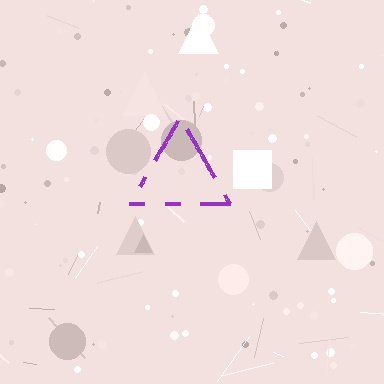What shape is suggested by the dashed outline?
The dashed outline suggests a triangle.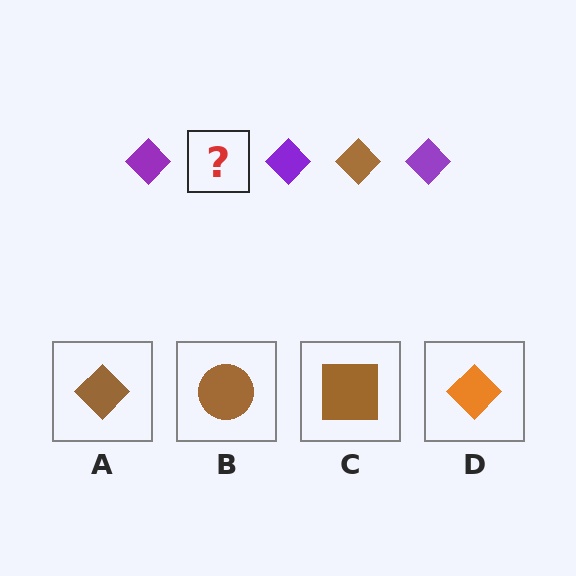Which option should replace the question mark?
Option A.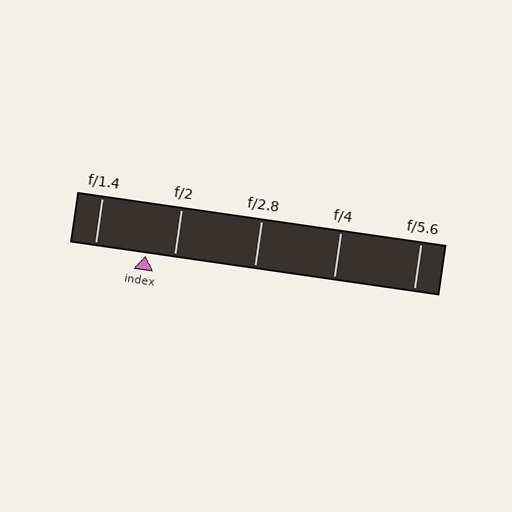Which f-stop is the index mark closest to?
The index mark is closest to f/2.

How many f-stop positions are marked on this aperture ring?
There are 5 f-stop positions marked.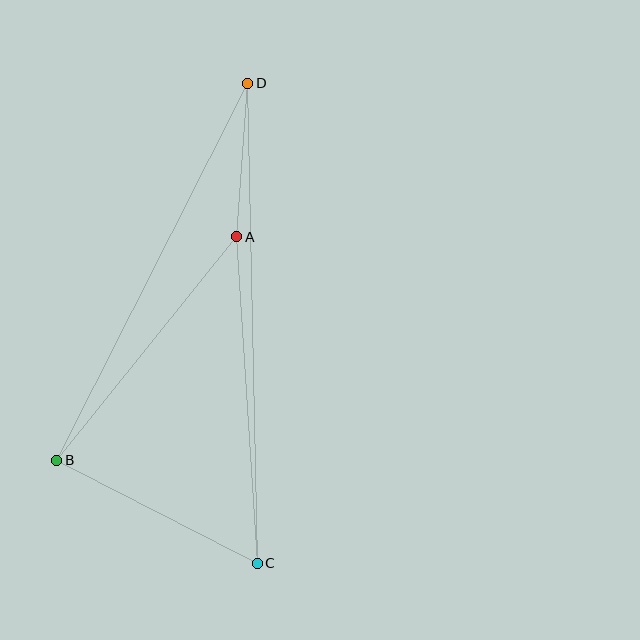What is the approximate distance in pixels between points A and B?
The distance between A and B is approximately 287 pixels.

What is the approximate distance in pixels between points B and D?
The distance between B and D is approximately 423 pixels.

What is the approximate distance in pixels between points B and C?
The distance between B and C is approximately 226 pixels.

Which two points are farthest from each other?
Points C and D are farthest from each other.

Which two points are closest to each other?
Points A and D are closest to each other.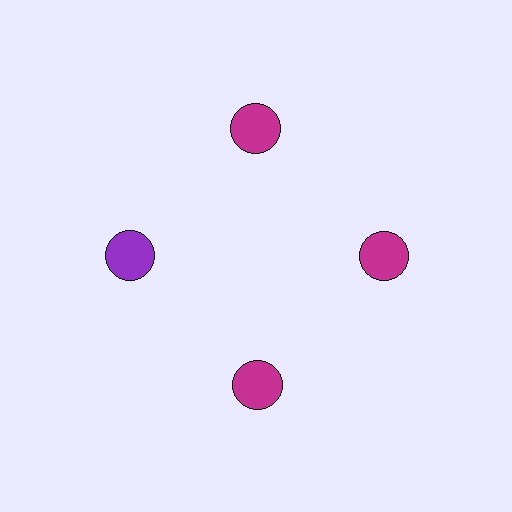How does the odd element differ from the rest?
It has a different color: purple instead of magenta.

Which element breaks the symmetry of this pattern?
The purple circle at roughly the 9 o'clock position breaks the symmetry. All other shapes are magenta circles.